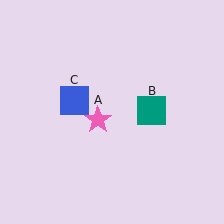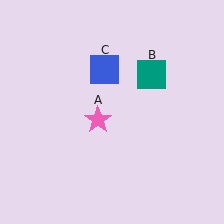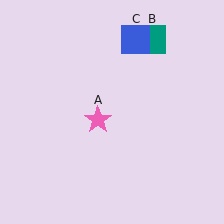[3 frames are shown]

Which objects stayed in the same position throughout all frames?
Pink star (object A) remained stationary.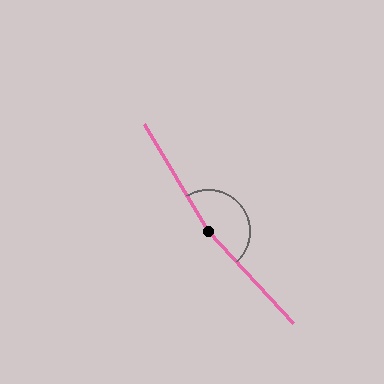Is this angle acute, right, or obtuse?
It is obtuse.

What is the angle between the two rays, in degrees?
Approximately 167 degrees.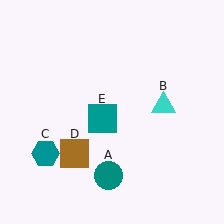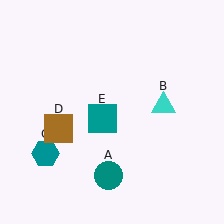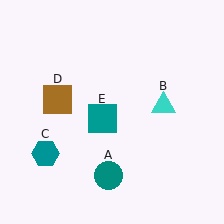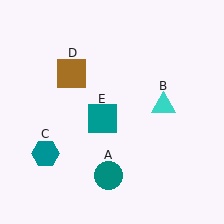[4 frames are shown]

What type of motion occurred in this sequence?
The brown square (object D) rotated clockwise around the center of the scene.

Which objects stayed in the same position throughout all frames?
Teal circle (object A) and cyan triangle (object B) and teal hexagon (object C) and teal square (object E) remained stationary.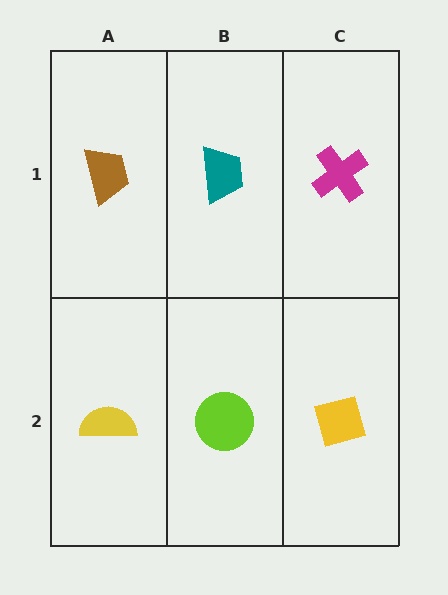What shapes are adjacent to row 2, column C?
A magenta cross (row 1, column C), a lime circle (row 2, column B).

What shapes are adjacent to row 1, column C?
A yellow diamond (row 2, column C), a teal trapezoid (row 1, column B).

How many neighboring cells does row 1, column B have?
3.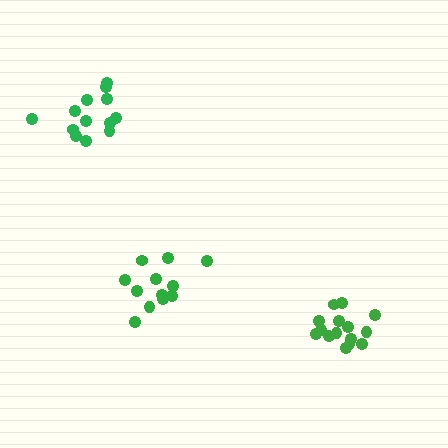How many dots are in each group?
Group 1: 13 dots, Group 2: 12 dots, Group 3: 15 dots (40 total).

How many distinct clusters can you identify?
There are 3 distinct clusters.